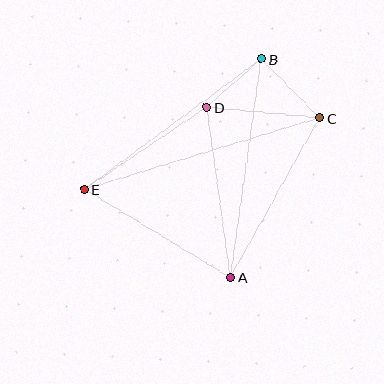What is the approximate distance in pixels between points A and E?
The distance between A and E is approximately 171 pixels.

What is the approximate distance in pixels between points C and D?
The distance between C and D is approximately 113 pixels.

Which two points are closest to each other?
Points B and D are closest to each other.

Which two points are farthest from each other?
Points C and E are farthest from each other.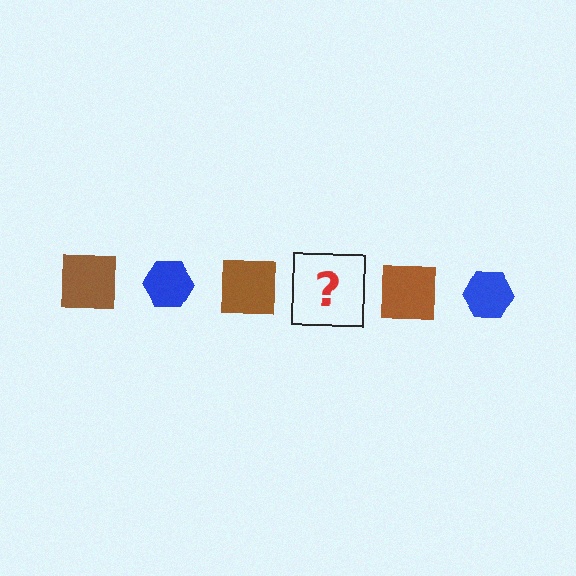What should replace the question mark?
The question mark should be replaced with a blue hexagon.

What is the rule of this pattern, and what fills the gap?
The rule is that the pattern alternates between brown square and blue hexagon. The gap should be filled with a blue hexagon.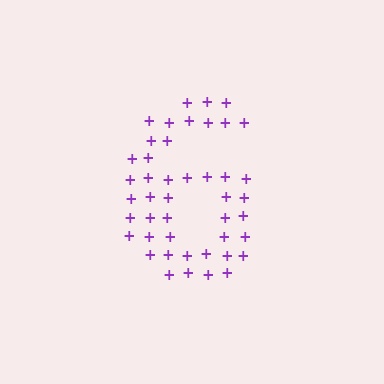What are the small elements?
The small elements are plus signs.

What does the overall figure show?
The overall figure shows the digit 6.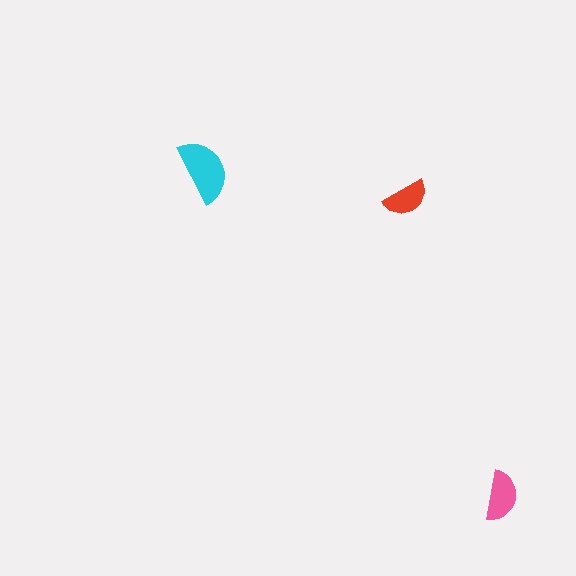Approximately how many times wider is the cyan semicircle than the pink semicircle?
About 1.5 times wider.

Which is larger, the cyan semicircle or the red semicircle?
The cyan one.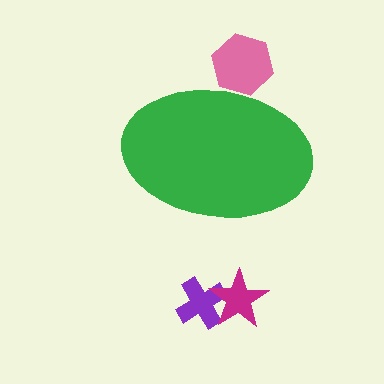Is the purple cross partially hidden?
No, the purple cross is fully visible.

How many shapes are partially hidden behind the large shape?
1 shape is partially hidden.